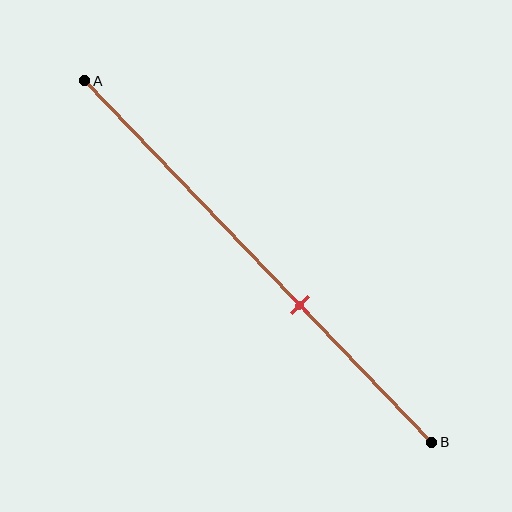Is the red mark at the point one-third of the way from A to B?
No, the mark is at about 60% from A, not at the 33% one-third point.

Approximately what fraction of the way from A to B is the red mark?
The red mark is approximately 60% of the way from A to B.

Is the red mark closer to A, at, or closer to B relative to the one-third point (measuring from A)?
The red mark is closer to point B than the one-third point of segment AB.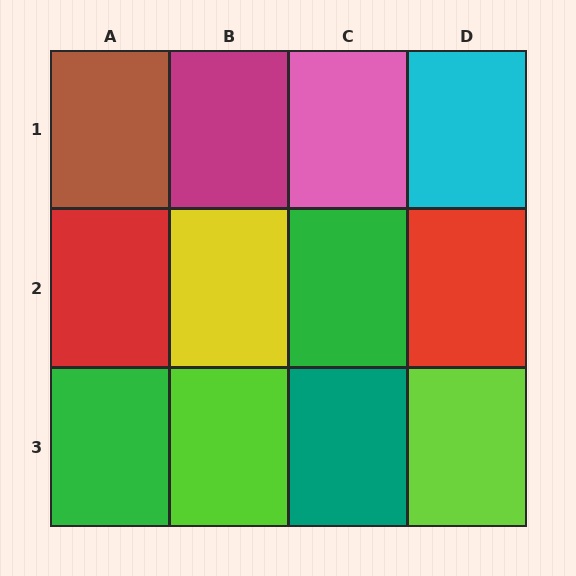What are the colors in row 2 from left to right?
Red, yellow, green, red.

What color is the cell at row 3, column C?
Teal.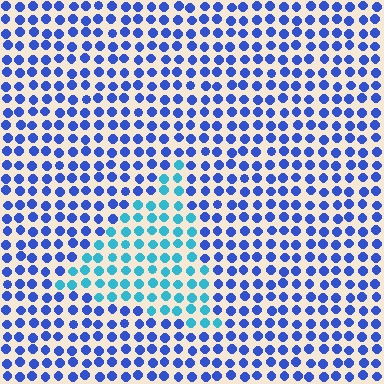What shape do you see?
I see a triangle.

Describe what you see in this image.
The image is filled with small blue elements in a uniform arrangement. A triangle-shaped region is visible where the elements are tinted to a slightly different hue, forming a subtle color boundary.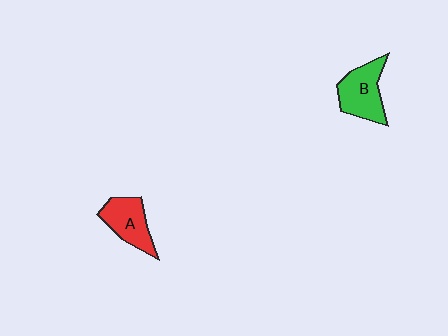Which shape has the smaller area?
Shape A (red).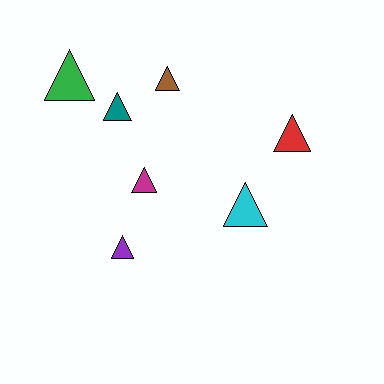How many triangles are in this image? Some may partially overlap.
There are 7 triangles.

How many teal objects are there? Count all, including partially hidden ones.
There is 1 teal object.